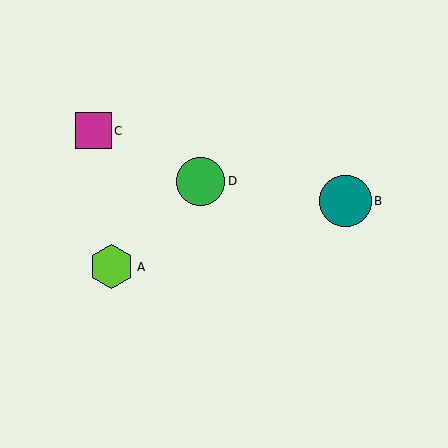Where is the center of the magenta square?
The center of the magenta square is at (93, 131).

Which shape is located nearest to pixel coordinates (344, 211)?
The teal circle (labeled B) at (345, 201) is nearest to that location.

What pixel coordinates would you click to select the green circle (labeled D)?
Click at (200, 181) to select the green circle D.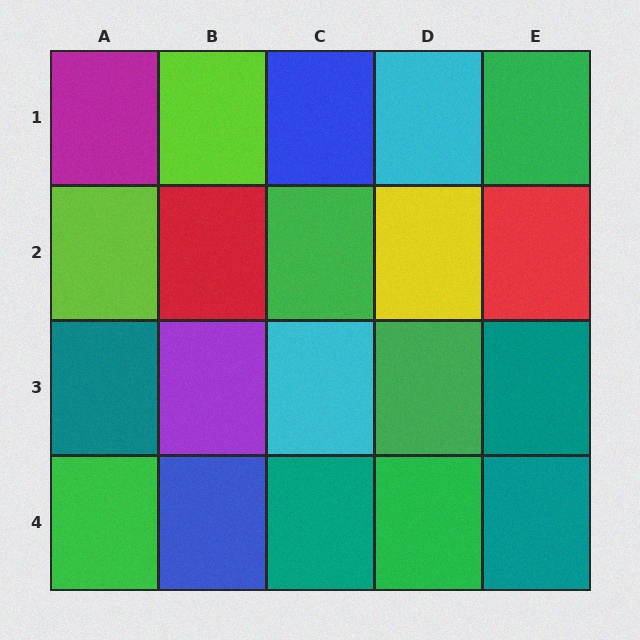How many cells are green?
5 cells are green.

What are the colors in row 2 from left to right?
Lime, red, green, yellow, red.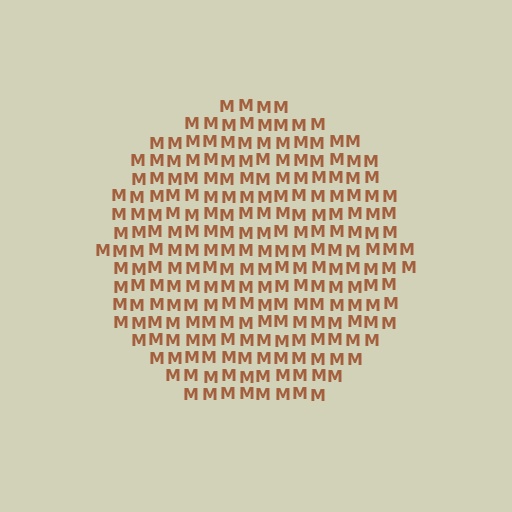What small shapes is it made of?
It is made of small letter M's.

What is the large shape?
The large shape is a circle.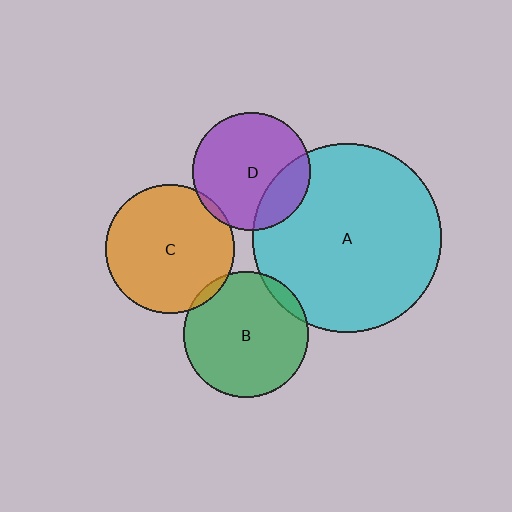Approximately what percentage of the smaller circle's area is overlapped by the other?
Approximately 5%.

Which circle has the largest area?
Circle A (cyan).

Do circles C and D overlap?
Yes.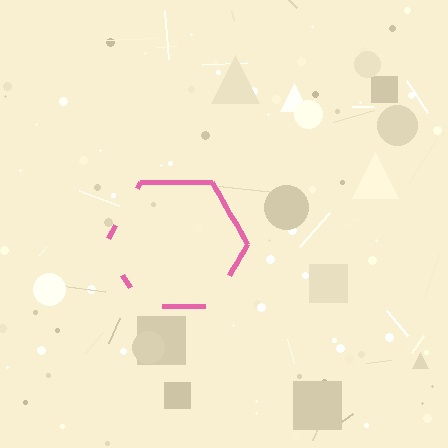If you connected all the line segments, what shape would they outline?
They would outline a hexagon.